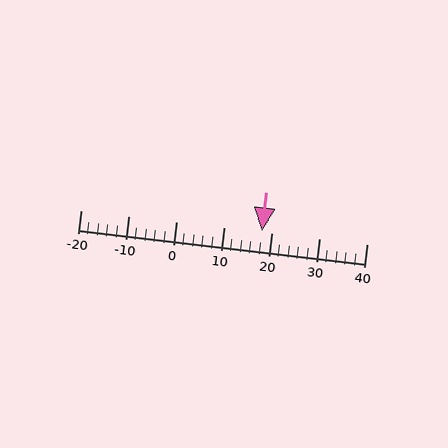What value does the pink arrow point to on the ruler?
The pink arrow points to approximately 18.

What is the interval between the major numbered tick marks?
The major tick marks are spaced 10 units apart.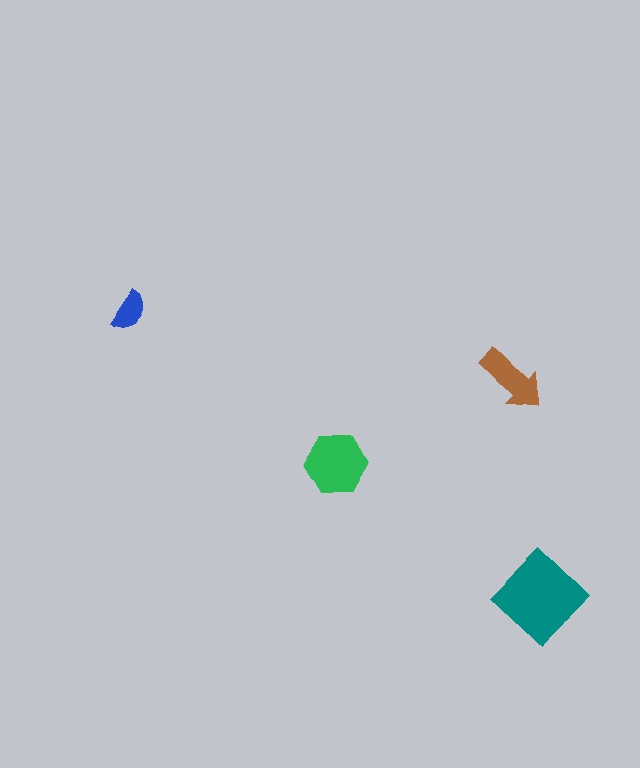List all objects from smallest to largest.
The blue semicircle, the brown arrow, the green hexagon, the teal diamond.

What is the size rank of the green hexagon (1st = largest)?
2nd.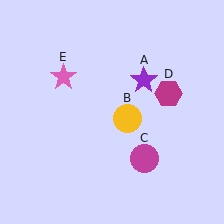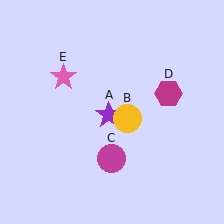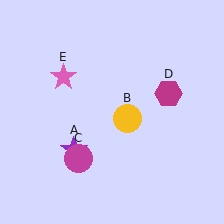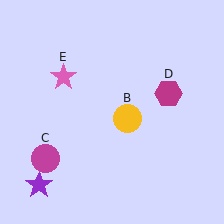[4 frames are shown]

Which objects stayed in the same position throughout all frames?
Yellow circle (object B) and magenta hexagon (object D) and pink star (object E) remained stationary.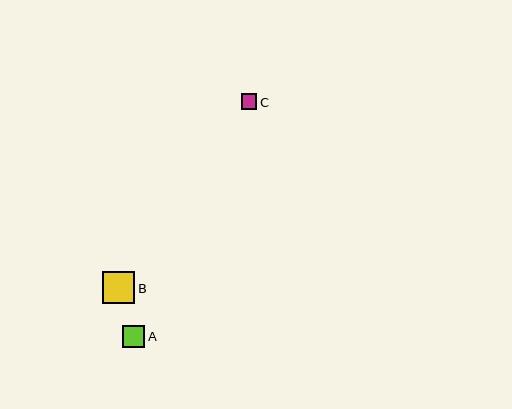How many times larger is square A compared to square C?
Square A is approximately 1.5 times the size of square C.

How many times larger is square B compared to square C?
Square B is approximately 2.1 times the size of square C.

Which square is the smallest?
Square C is the smallest with a size of approximately 15 pixels.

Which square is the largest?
Square B is the largest with a size of approximately 32 pixels.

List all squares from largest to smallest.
From largest to smallest: B, A, C.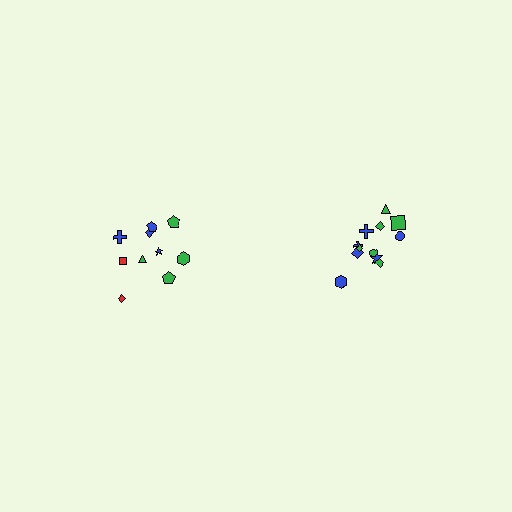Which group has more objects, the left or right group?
The right group.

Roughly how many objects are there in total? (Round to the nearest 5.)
Roughly 20 objects in total.